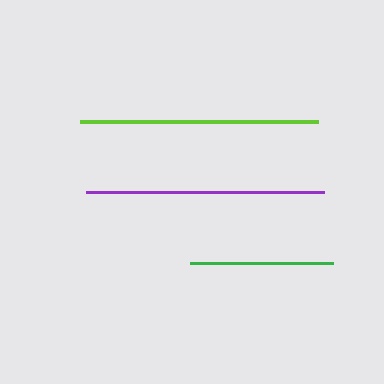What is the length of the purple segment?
The purple segment is approximately 238 pixels long.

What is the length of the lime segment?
The lime segment is approximately 238 pixels long.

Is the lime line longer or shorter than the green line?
The lime line is longer than the green line.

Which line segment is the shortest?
The green line is the shortest at approximately 143 pixels.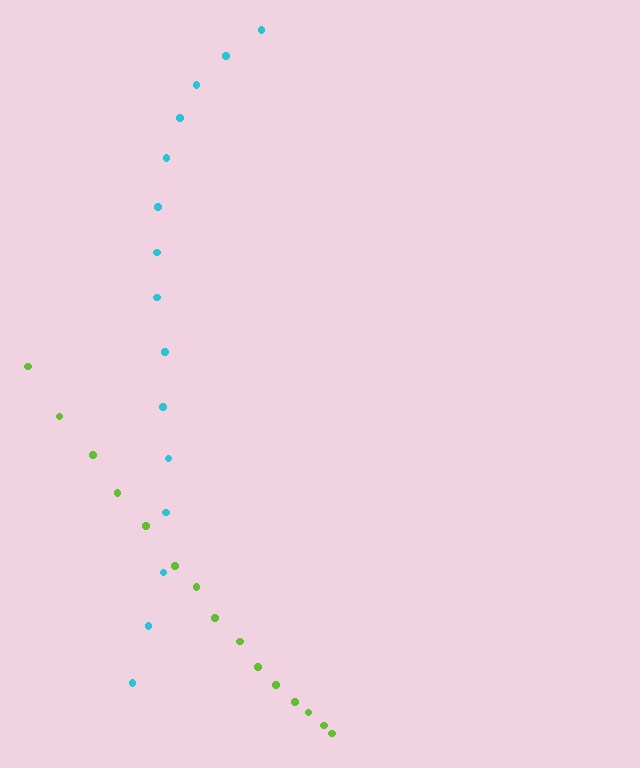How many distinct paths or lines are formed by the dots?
There are 2 distinct paths.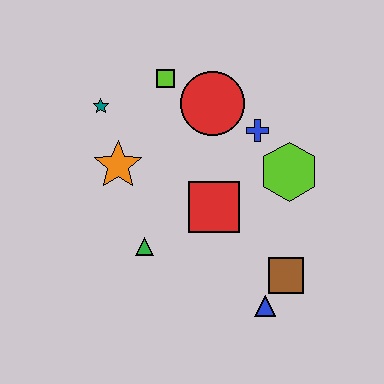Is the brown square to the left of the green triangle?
No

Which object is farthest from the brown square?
The teal star is farthest from the brown square.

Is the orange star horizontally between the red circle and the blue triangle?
No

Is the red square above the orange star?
No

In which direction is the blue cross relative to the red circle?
The blue cross is to the right of the red circle.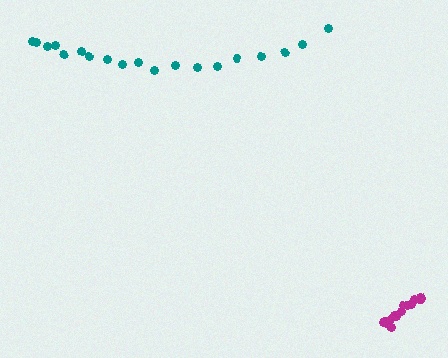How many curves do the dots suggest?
There are 2 distinct paths.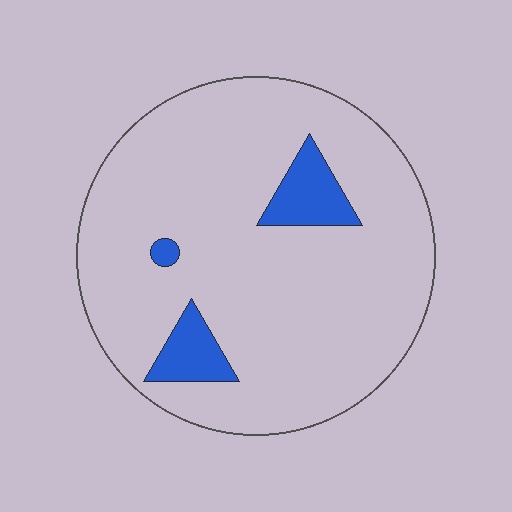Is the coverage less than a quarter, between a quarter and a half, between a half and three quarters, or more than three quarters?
Less than a quarter.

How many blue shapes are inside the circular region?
3.